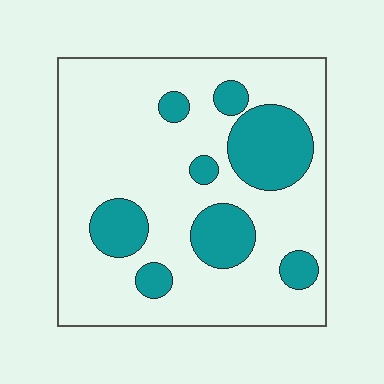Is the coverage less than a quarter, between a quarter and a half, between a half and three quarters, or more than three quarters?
Less than a quarter.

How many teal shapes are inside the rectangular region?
8.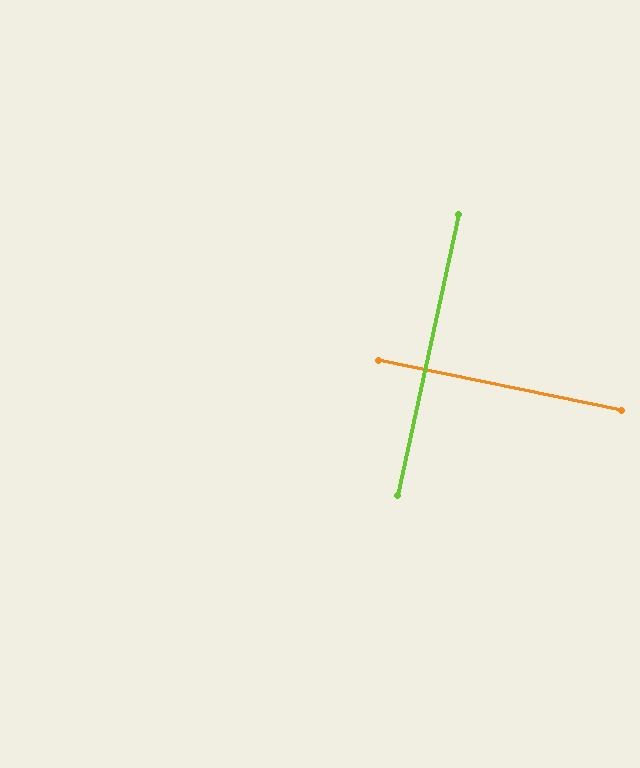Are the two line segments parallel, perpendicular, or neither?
Perpendicular — they meet at approximately 90°.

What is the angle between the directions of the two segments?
Approximately 90 degrees.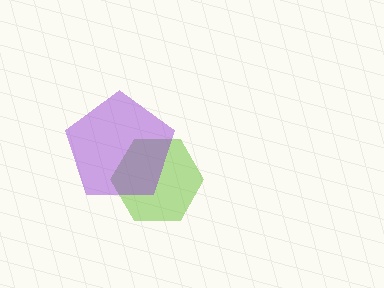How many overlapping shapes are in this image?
There are 2 overlapping shapes in the image.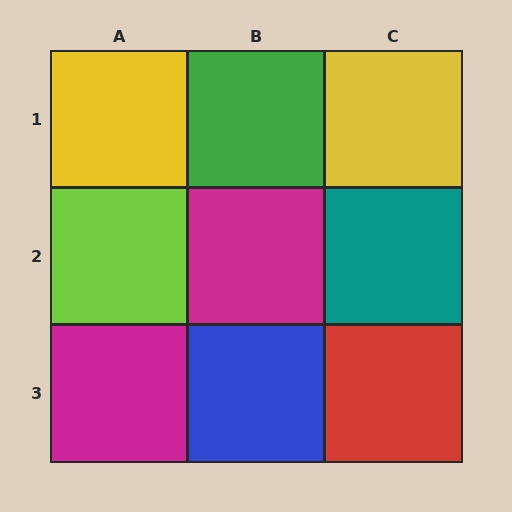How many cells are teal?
1 cell is teal.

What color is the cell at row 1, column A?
Yellow.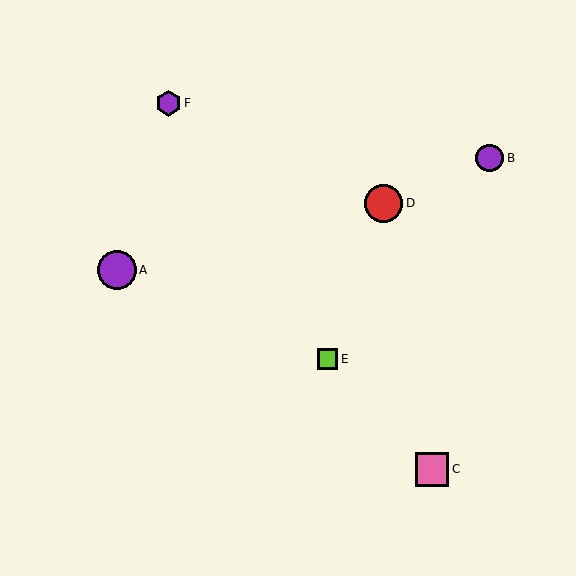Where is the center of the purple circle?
The center of the purple circle is at (490, 158).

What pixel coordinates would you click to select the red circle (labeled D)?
Click at (384, 203) to select the red circle D.